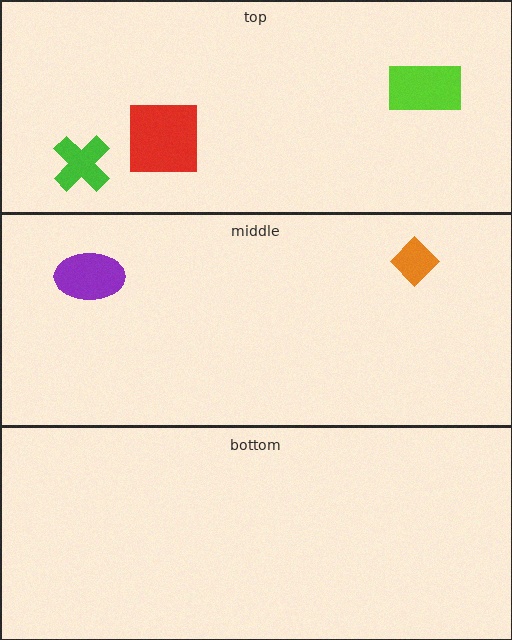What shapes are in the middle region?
The purple ellipse, the orange diamond.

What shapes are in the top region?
The red square, the green cross, the lime rectangle.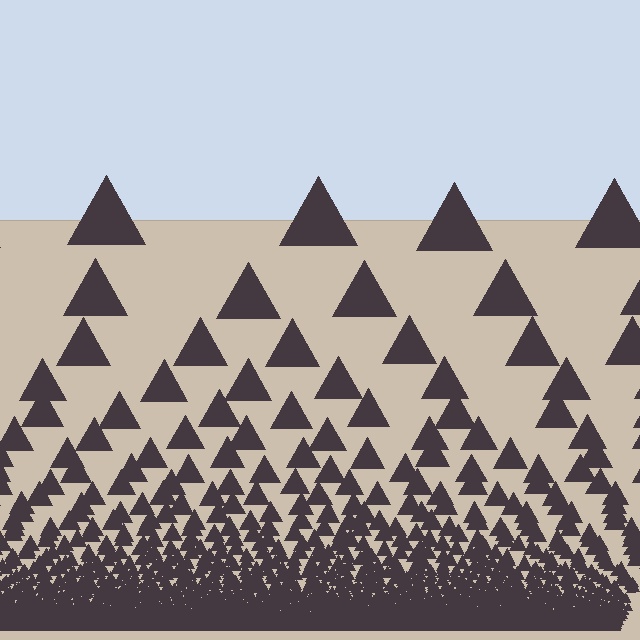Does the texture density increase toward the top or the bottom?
Density increases toward the bottom.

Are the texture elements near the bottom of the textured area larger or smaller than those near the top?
Smaller. The gradient is inverted — elements near the bottom are smaller and denser.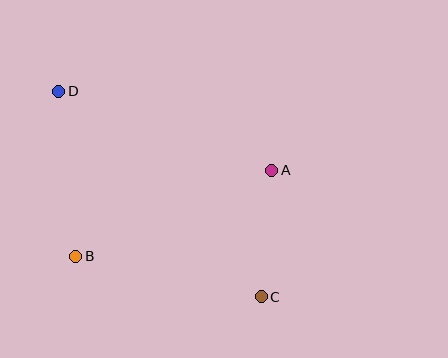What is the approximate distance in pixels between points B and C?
The distance between B and C is approximately 190 pixels.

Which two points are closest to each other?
Points A and C are closest to each other.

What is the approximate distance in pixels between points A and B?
The distance between A and B is approximately 214 pixels.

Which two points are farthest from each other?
Points C and D are farthest from each other.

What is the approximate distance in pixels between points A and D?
The distance between A and D is approximately 227 pixels.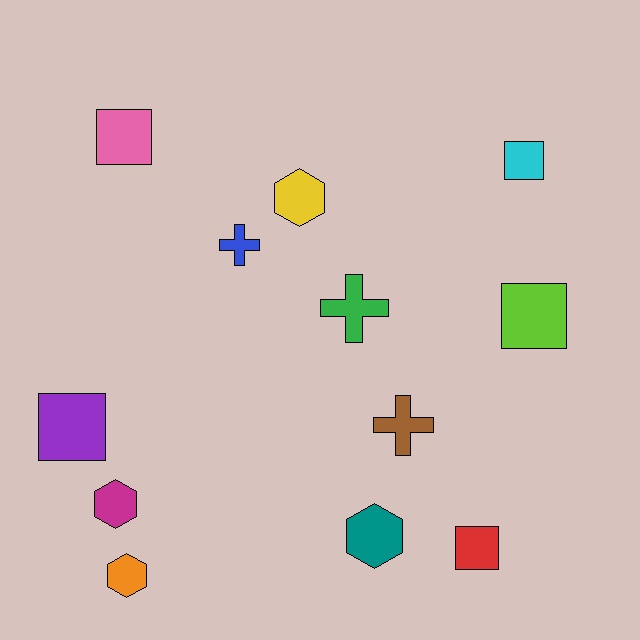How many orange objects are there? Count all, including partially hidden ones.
There is 1 orange object.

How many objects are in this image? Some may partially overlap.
There are 12 objects.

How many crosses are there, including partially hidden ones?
There are 3 crosses.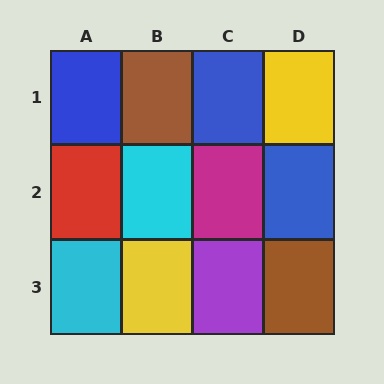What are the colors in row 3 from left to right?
Cyan, yellow, purple, brown.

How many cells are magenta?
1 cell is magenta.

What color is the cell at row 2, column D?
Blue.